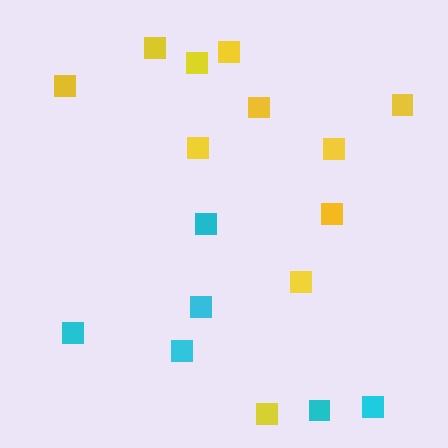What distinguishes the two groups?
There are 2 groups: one group of cyan squares (6) and one group of yellow squares (11).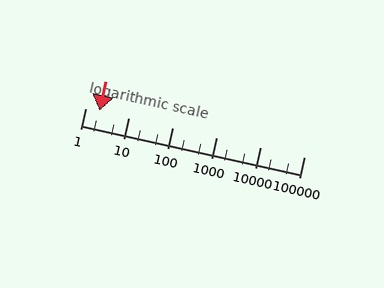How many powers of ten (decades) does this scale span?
The scale spans 5 decades, from 1 to 100000.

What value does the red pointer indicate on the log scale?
The pointer indicates approximately 2.1.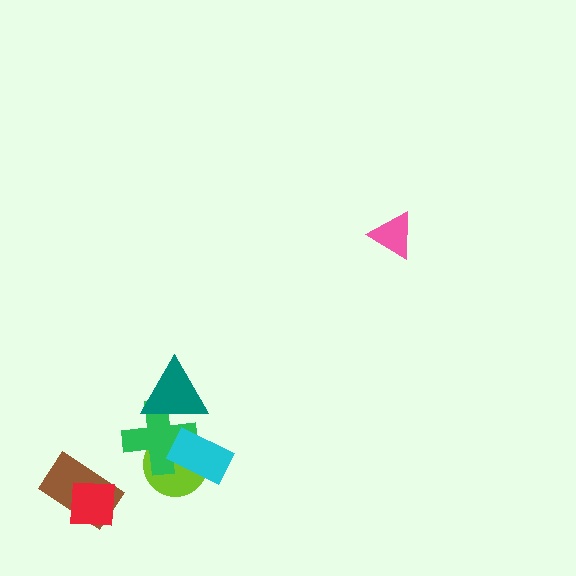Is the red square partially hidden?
No, no other shape covers it.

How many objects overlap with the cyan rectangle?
2 objects overlap with the cyan rectangle.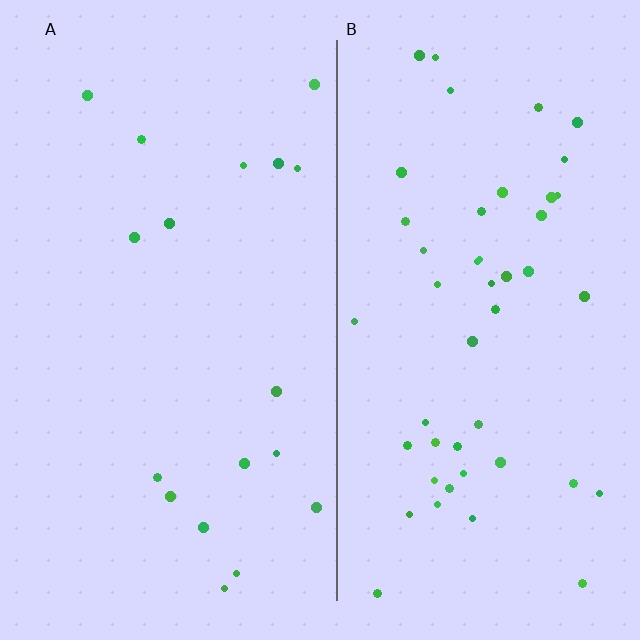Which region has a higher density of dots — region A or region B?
B (the right).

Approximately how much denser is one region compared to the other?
Approximately 2.7× — region B over region A.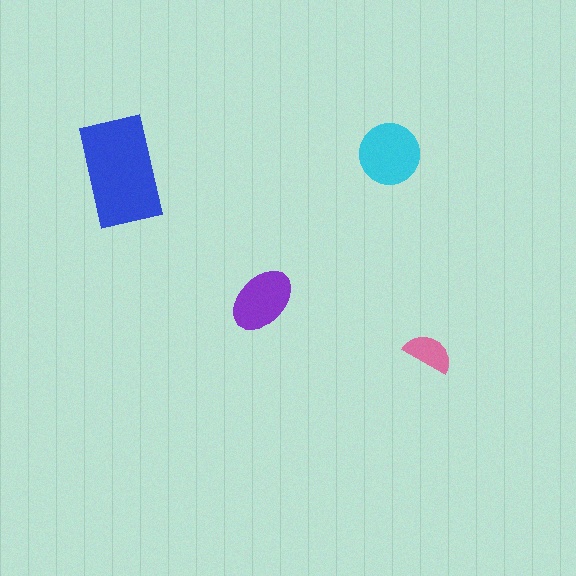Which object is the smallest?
The pink semicircle.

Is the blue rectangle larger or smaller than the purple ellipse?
Larger.